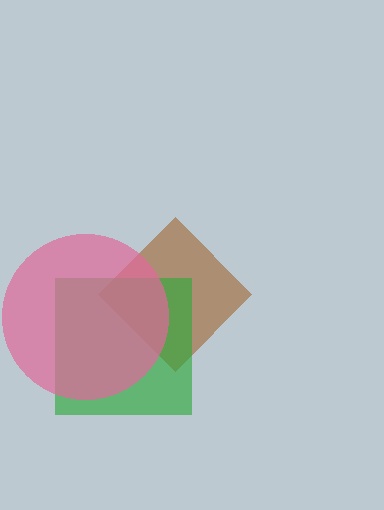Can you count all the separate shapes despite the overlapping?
Yes, there are 3 separate shapes.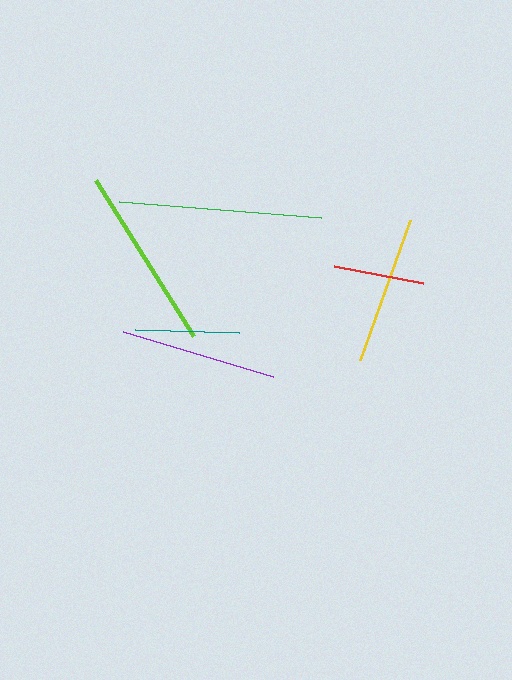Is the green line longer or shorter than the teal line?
The green line is longer than the teal line.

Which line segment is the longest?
The green line is the longest at approximately 203 pixels.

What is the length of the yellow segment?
The yellow segment is approximately 149 pixels long.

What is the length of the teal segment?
The teal segment is approximately 103 pixels long.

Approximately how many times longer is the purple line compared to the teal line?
The purple line is approximately 1.5 times the length of the teal line.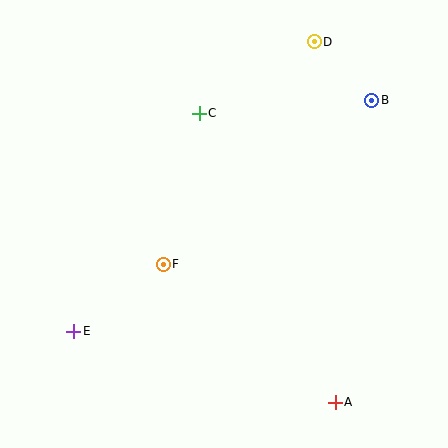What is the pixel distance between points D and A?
The distance between D and A is 361 pixels.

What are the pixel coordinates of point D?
Point D is at (314, 42).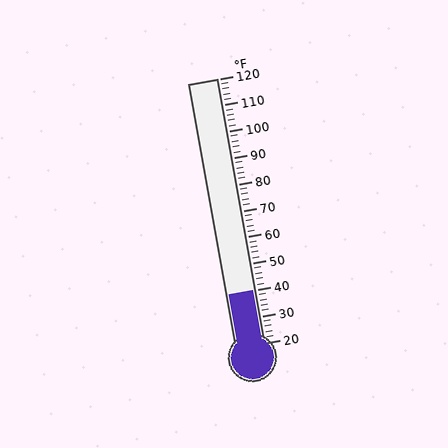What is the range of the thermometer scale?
The thermometer scale ranges from 20°F to 120°F.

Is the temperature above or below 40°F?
The temperature is at 40°F.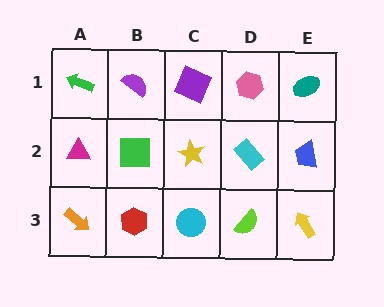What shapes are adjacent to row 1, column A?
A magenta triangle (row 2, column A), a purple semicircle (row 1, column B).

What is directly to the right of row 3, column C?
A lime semicircle.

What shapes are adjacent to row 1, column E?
A blue trapezoid (row 2, column E), a pink hexagon (row 1, column D).